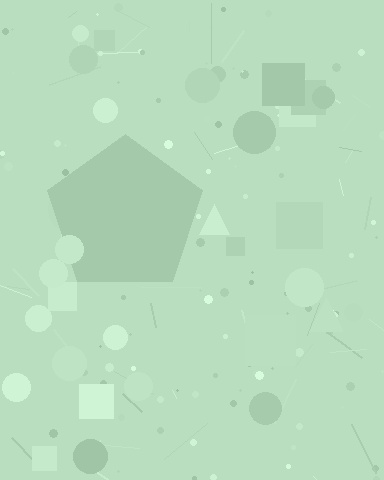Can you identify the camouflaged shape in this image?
The camouflaged shape is a pentagon.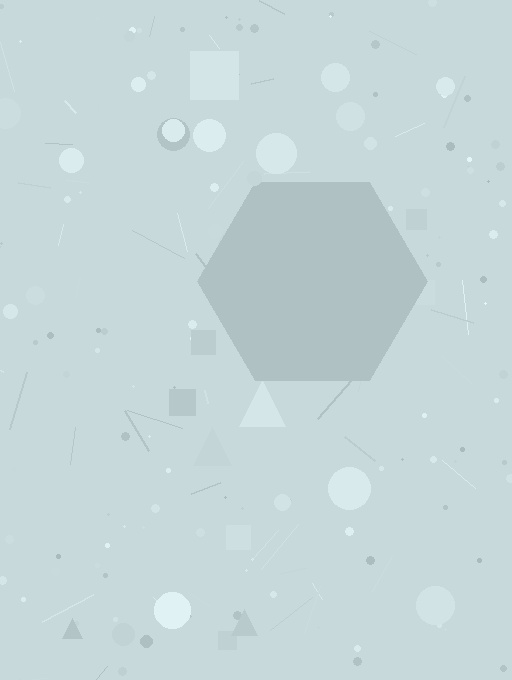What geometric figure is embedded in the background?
A hexagon is embedded in the background.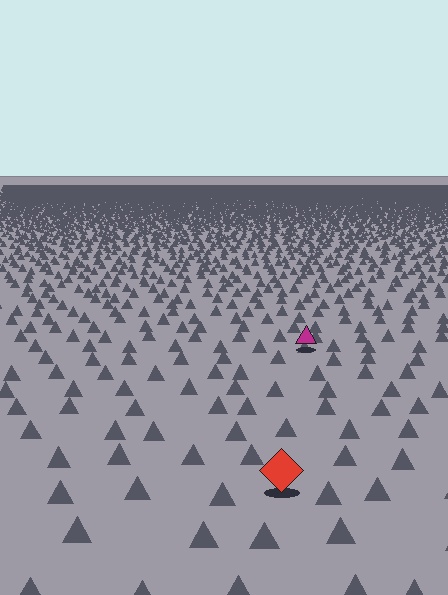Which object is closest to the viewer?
The red diamond is closest. The texture marks near it are larger and more spread out.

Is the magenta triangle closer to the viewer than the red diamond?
No. The red diamond is closer — you can tell from the texture gradient: the ground texture is coarser near it.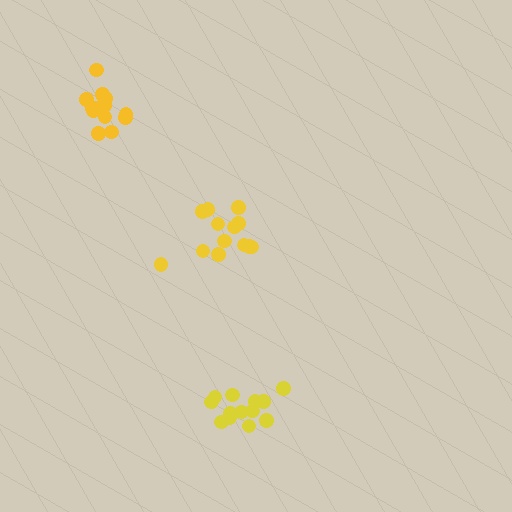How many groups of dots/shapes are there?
There are 3 groups.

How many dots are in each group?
Group 1: 13 dots, Group 2: 13 dots, Group 3: 13 dots (39 total).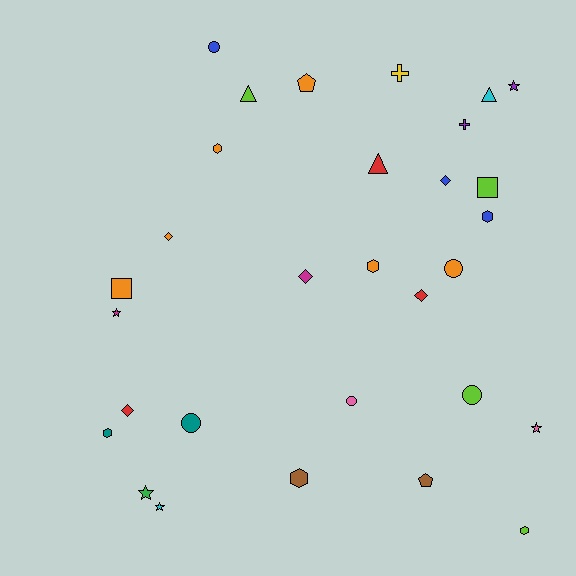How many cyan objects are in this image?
There are 2 cyan objects.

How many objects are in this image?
There are 30 objects.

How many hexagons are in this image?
There are 6 hexagons.